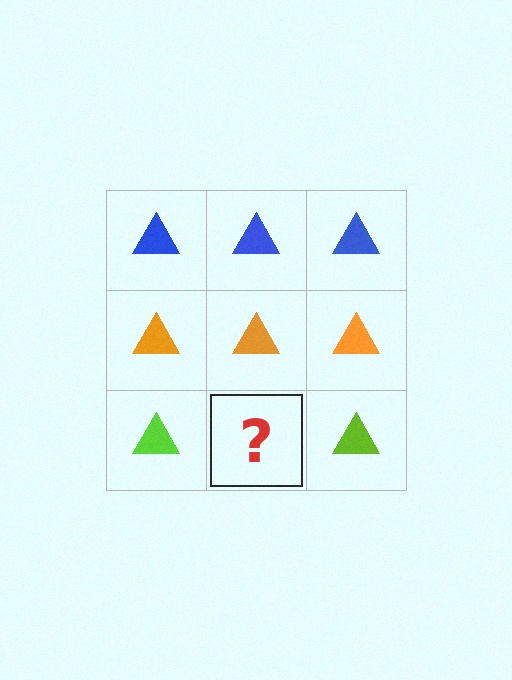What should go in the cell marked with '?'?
The missing cell should contain a lime triangle.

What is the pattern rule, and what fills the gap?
The rule is that each row has a consistent color. The gap should be filled with a lime triangle.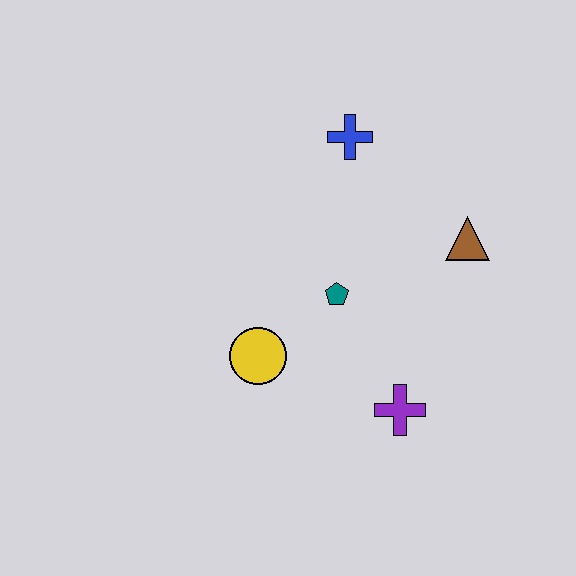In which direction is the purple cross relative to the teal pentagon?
The purple cross is below the teal pentagon.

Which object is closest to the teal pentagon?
The yellow circle is closest to the teal pentagon.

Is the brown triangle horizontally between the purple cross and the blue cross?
No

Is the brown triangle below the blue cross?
Yes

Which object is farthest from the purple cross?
The blue cross is farthest from the purple cross.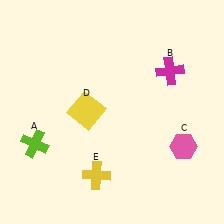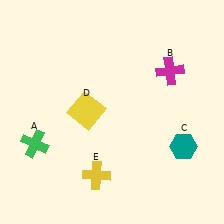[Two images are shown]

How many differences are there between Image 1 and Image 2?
There are 2 differences between the two images.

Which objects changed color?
A changed from lime to green. C changed from pink to teal.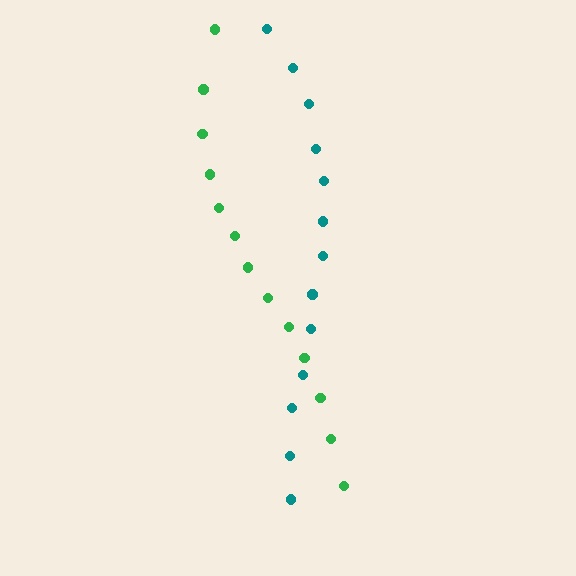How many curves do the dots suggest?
There are 2 distinct paths.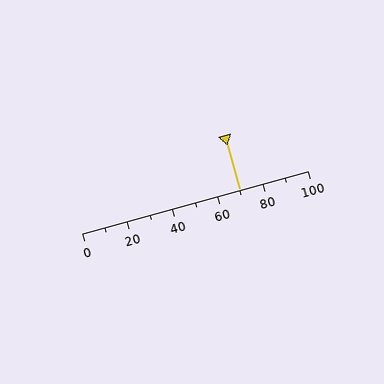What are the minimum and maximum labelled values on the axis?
The axis runs from 0 to 100.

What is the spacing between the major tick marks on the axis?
The major ticks are spaced 20 apart.